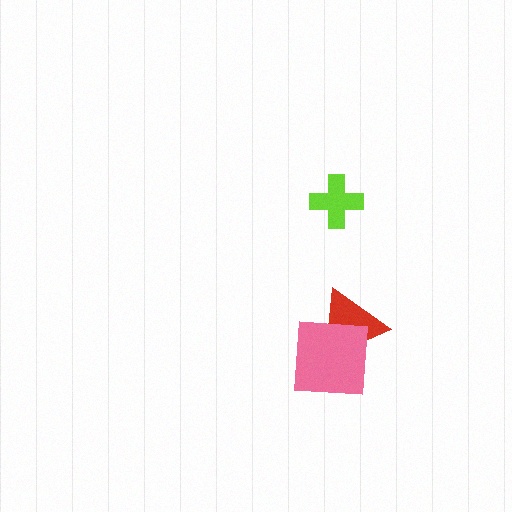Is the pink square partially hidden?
No, no other shape covers it.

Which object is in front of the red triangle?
The pink square is in front of the red triangle.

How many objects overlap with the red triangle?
1 object overlaps with the red triangle.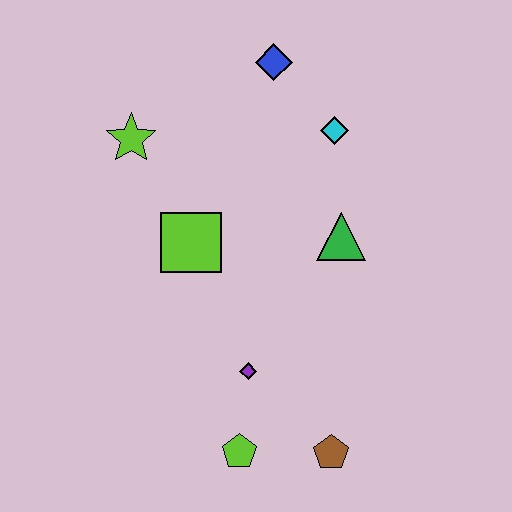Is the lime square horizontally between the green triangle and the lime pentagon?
No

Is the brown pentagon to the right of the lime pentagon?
Yes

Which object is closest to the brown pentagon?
The lime pentagon is closest to the brown pentagon.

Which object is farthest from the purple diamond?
The blue diamond is farthest from the purple diamond.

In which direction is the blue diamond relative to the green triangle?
The blue diamond is above the green triangle.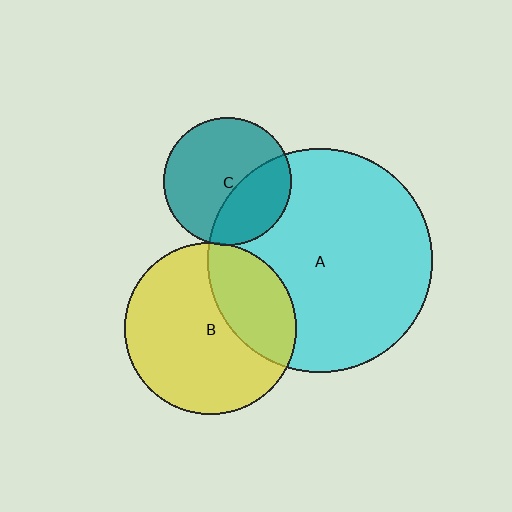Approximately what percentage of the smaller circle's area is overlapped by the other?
Approximately 30%.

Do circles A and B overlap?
Yes.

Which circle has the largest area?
Circle A (cyan).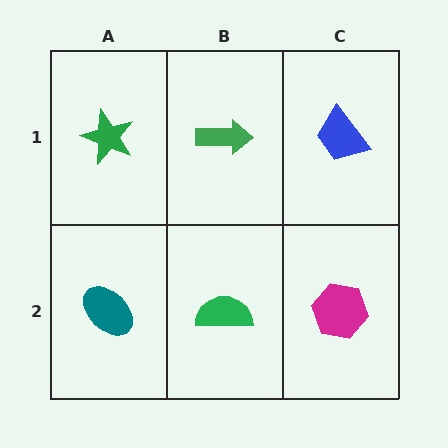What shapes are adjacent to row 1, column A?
A teal ellipse (row 2, column A), a green arrow (row 1, column B).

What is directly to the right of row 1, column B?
A blue trapezoid.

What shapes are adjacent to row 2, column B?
A green arrow (row 1, column B), a teal ellipse (row 2, column A), a magenta hexagon (row 2, column C).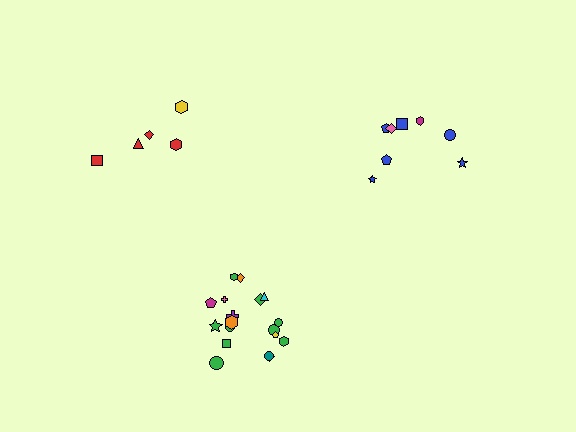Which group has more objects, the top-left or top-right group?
The top-right group.